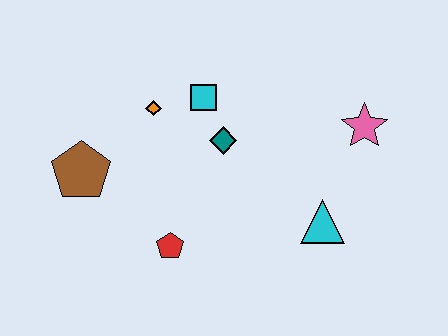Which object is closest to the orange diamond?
The cyan square is closest to the orange diamond.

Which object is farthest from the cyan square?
The cyan triangle is farthest from the cyan square.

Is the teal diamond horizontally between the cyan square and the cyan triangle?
Yes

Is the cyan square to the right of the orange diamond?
Yes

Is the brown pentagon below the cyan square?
Yes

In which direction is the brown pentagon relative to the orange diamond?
The brown pentagon is to the left of the orange diamond.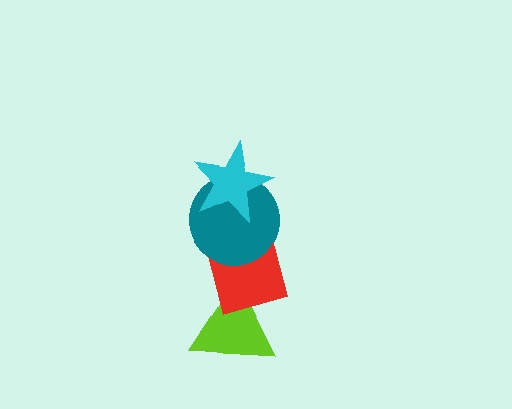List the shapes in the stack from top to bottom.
From top to bottom: the cyan star, the teal circle, the red diamond, the lime triangle.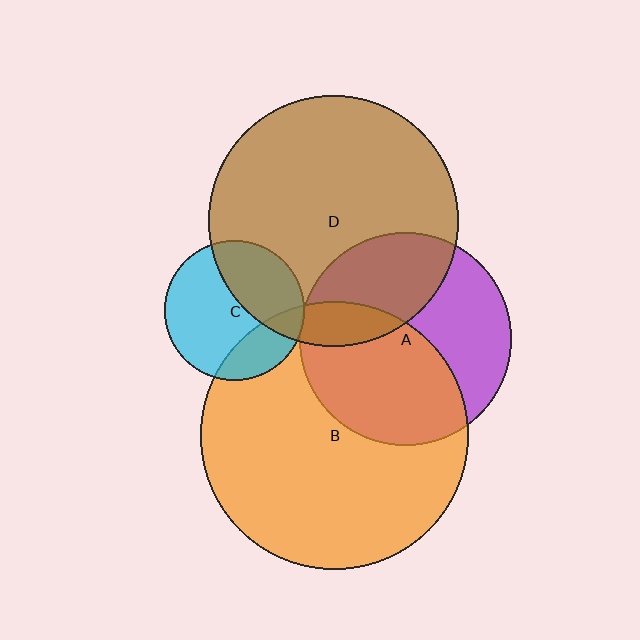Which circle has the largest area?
Circle B (orange).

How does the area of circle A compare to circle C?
Approximately 2.3 times.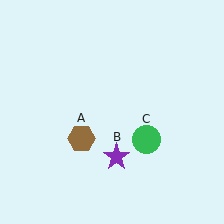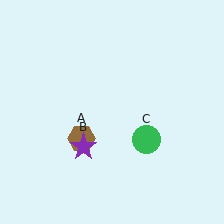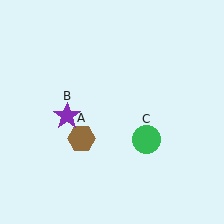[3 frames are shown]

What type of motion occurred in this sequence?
The purple star (object B) rotated clockwise around the center of the scene.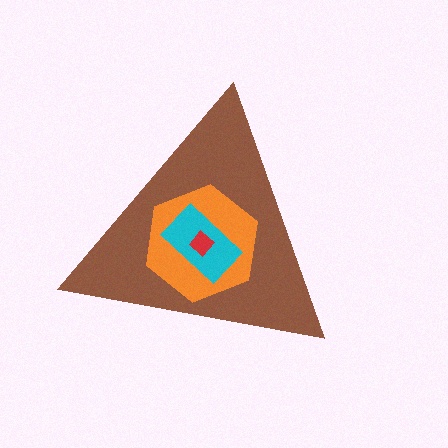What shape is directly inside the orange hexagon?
The cyan rectangle.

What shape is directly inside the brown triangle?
The orange hexagon.